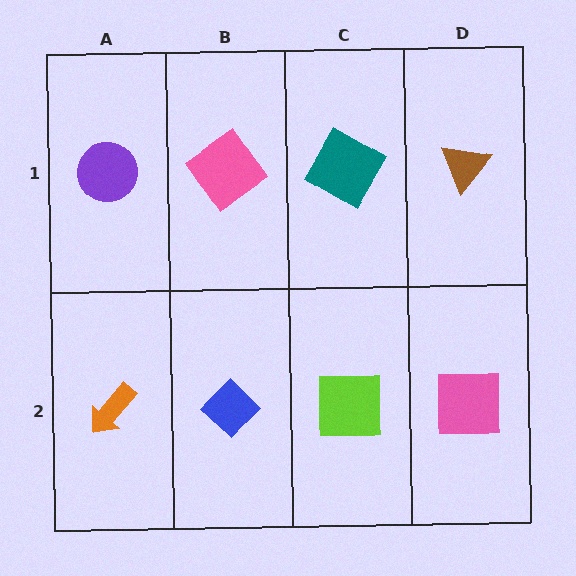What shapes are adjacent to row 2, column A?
A purple circle (row 1, column A), a blue diamond (row 2, column B).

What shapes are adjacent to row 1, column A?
An orange arrow (row 2, column A), a pink diamond (row 1, column B).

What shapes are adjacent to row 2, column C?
A teal diamond (row 1, column C), a blue diamond (row 2, column B), a pink square (row 2, column D).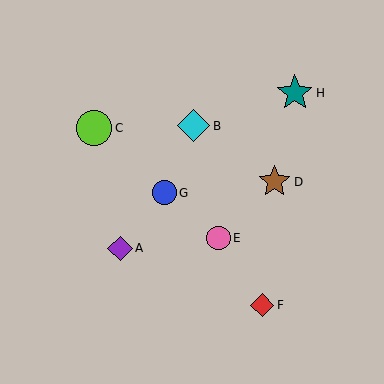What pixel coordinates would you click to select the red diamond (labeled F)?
Click at (262, 305) to select the red diamond F.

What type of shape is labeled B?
Shape B is a cyan diamond.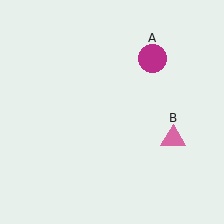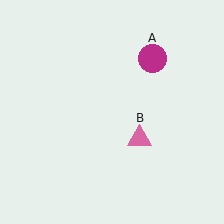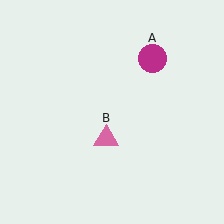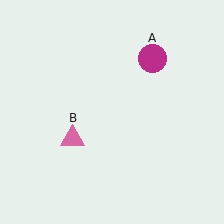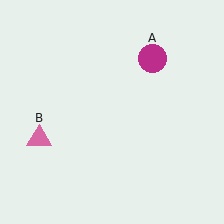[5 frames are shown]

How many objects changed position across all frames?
1 object changed position: pink triangle (object B).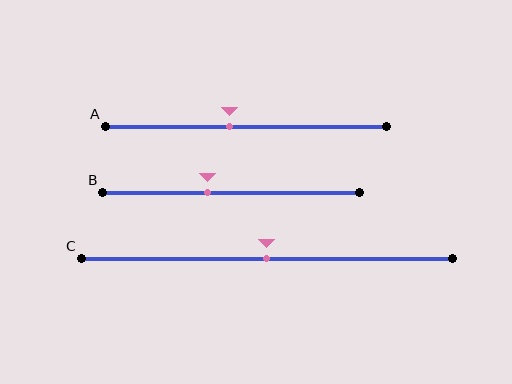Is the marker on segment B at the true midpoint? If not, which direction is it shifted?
No, the marker on segment B is shifted to the left by about 9% of the segment length.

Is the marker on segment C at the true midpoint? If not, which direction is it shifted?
Yes, the marker on segment C is at the true midpoint.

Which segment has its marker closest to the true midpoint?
Segment C has its marker closest to the true midpoint.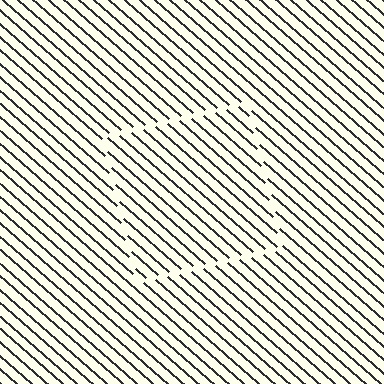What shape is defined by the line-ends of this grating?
An illusory square. The interior of the shape contains the same grating, shifted by half a period — the contour is defined by the phase discontinuity where line-ends from the inner and outer gratings abut.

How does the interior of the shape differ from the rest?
The interior of the shape contains the same grating, shifted by half a period — the contour is defined by the phase discontinuity where line-ends from the inner and outer gratings abut.